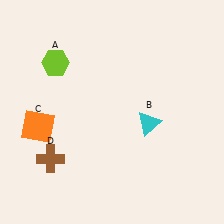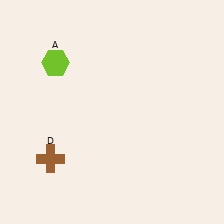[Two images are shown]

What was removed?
The orange square (C), the cyan triangle (B) were removed in Image 2.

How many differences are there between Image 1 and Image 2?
There are 2 differences between the two images.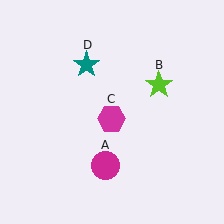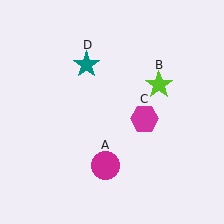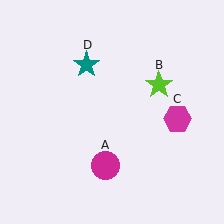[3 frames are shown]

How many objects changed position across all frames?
1 object changed position: magenta hexagon (object C).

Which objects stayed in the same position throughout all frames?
Magenta circle (object A) and lime star (object B) and teal star (object D) remained stationary.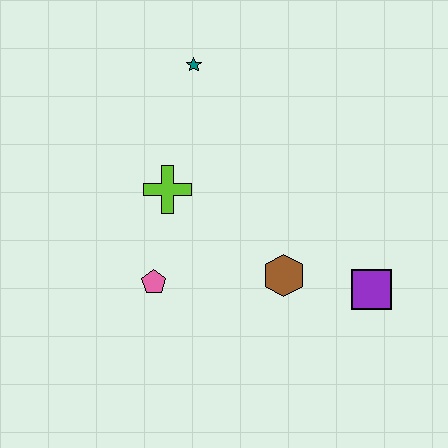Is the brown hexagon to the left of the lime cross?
No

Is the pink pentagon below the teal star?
Yes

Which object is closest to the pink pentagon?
The lime cross is closest to the pink pentagon.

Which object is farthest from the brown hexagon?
The teal star is farthest from the brown hexagon.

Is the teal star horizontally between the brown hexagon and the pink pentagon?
Yes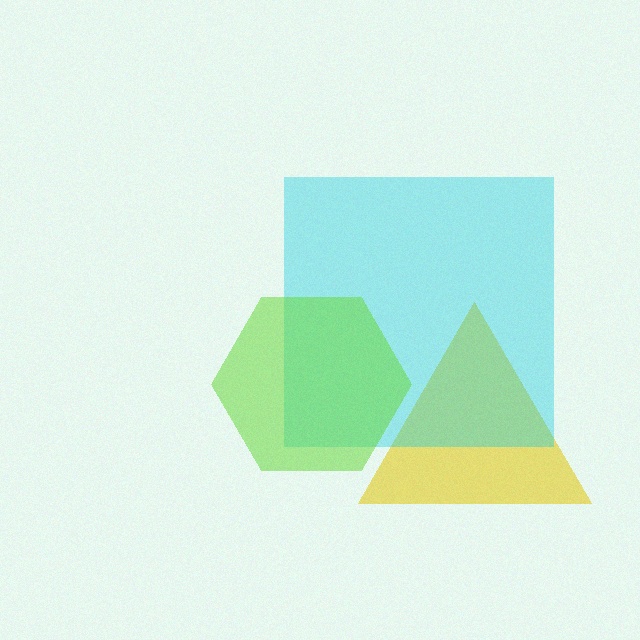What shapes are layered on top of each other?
The layered shapes are: a yellow triangle, a cyan square, a lime hexagon.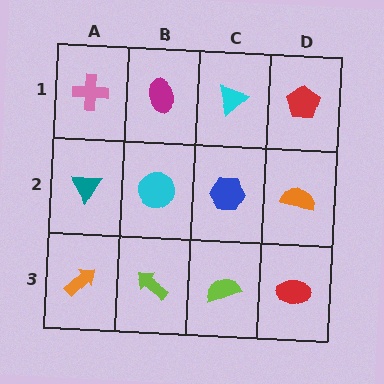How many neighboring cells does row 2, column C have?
4.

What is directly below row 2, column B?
A lime arrow.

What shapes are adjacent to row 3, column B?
A cyan circle (row 2, column B), an orange arrow (row 3, column A), a lime semicircle (row 3, column C).